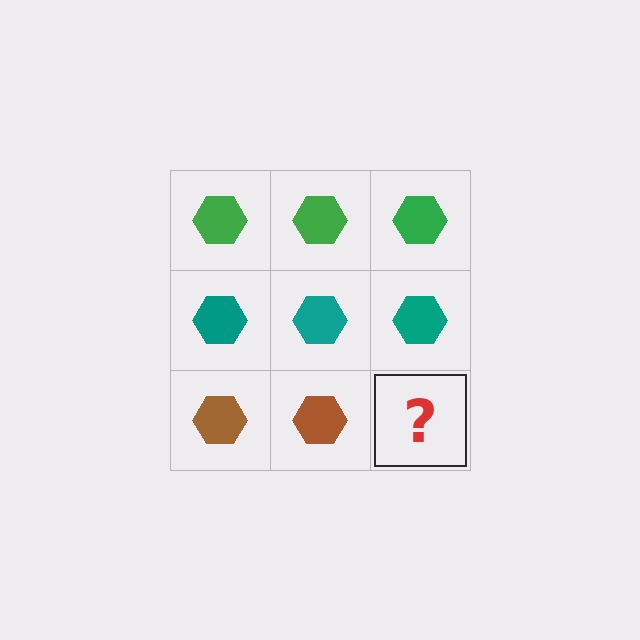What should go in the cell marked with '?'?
The missing cell should contain a brown hexagon.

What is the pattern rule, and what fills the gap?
The rule is that each row has a consistent color. The gap should be filled with a brown hexagon.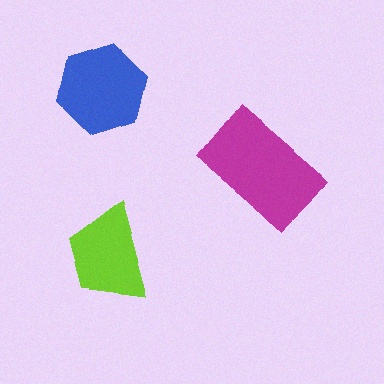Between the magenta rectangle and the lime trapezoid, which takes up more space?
The magenta rectangle.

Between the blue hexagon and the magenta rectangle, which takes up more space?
The magenta rectangle.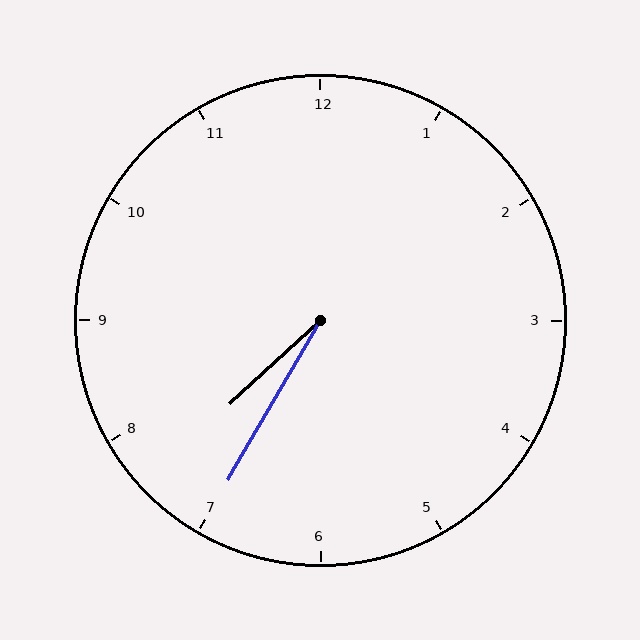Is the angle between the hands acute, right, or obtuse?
It is acute.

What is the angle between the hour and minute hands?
Approximately 18 degrees.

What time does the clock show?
7:35.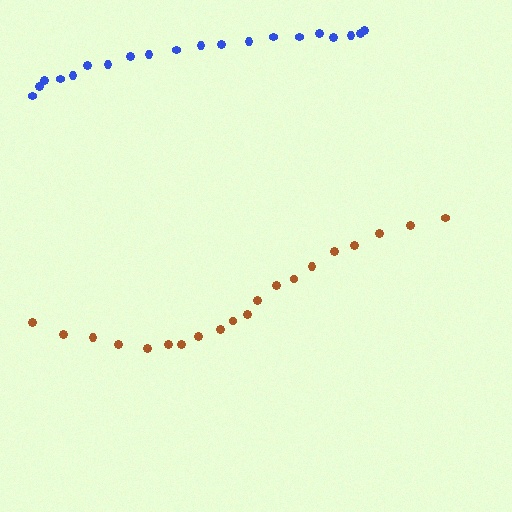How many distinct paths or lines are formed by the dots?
There are 2 distinct paths.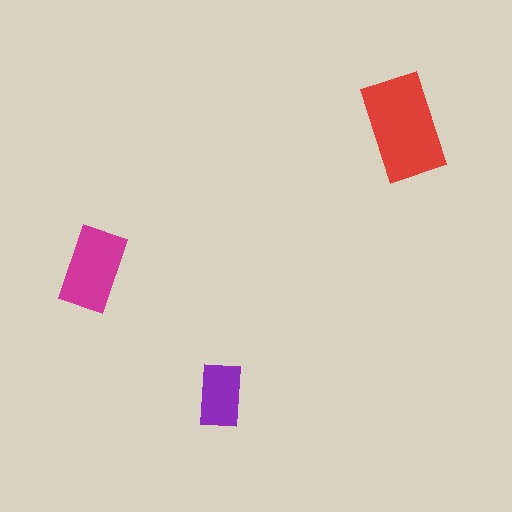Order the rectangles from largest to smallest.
the red one, the magenta one, the purple one.